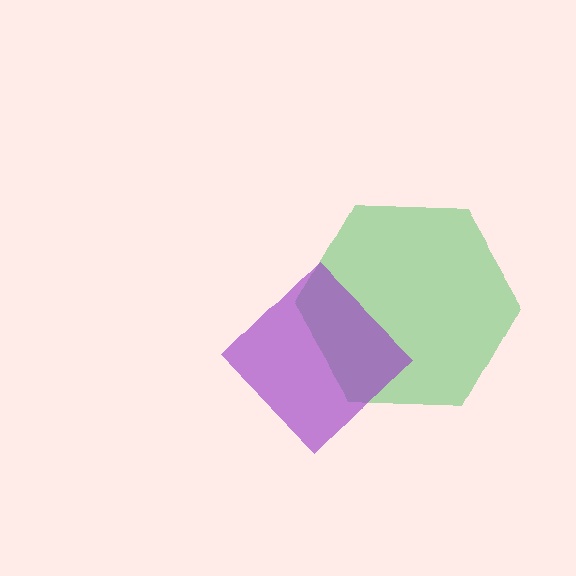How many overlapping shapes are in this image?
There are 2 overlapping shapes in the image.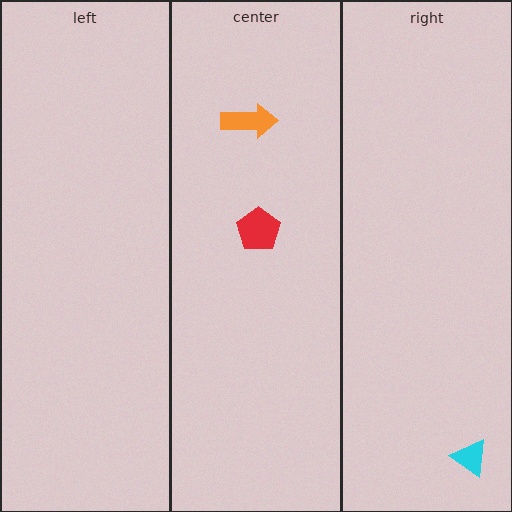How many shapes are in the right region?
1.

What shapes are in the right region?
The cyan triangle.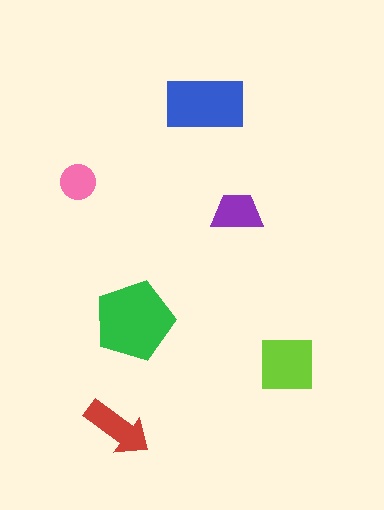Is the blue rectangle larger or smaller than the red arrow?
Larger.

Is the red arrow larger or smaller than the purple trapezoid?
Larger.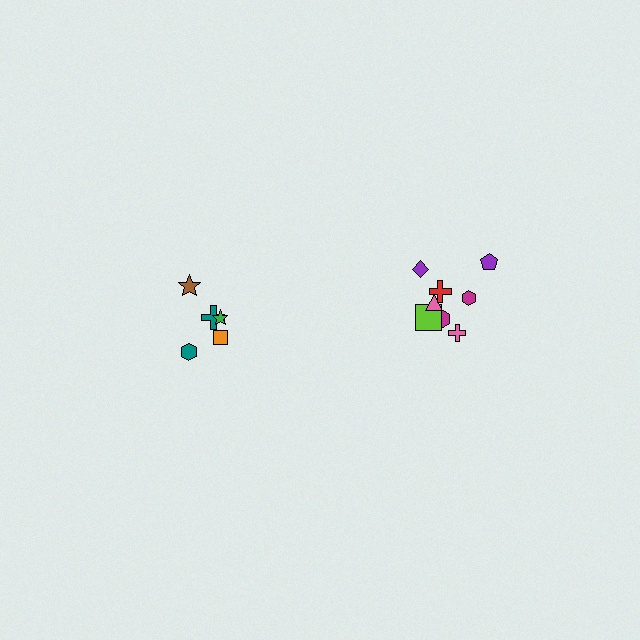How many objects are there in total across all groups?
There are 13 objects.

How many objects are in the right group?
There are 8 objects.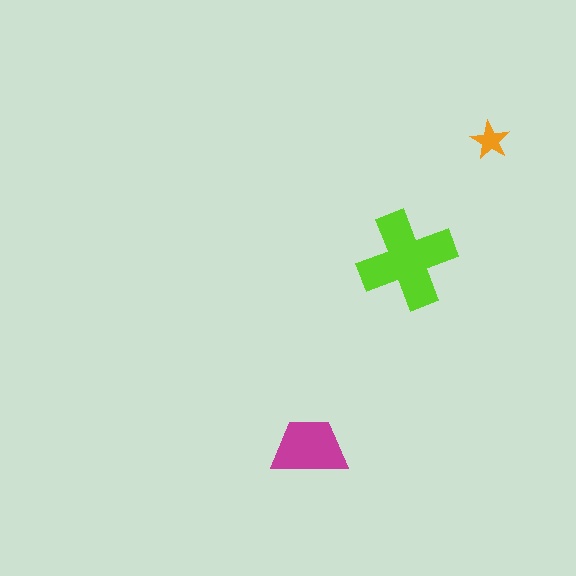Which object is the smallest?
The orange star.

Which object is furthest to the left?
The magenta trapezoid is leftmost.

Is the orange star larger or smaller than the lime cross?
Smaller.